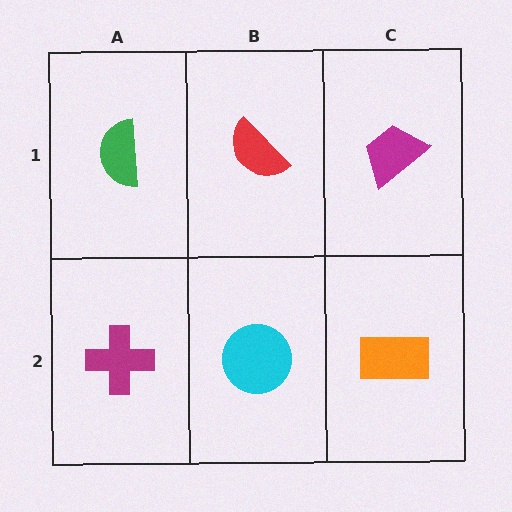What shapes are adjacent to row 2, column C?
A magenta trapezoid (row 1, column C), a cyan circle (row 2, column B).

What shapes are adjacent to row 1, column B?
A cyan circle (row 2, column B), a green semicircle (row 1, column A), a magenta trapezoid (row 1, column C).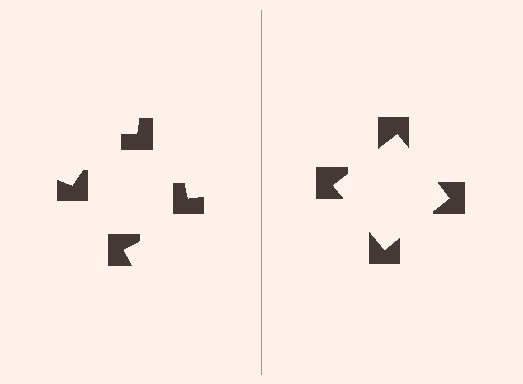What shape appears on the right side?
An illusory square.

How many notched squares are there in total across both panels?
8 — 4 on each side.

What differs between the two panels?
The notched squares are positioned identically on both sides; only the wedge orientations differ. On the right they align to a square; on the left they are misaligned.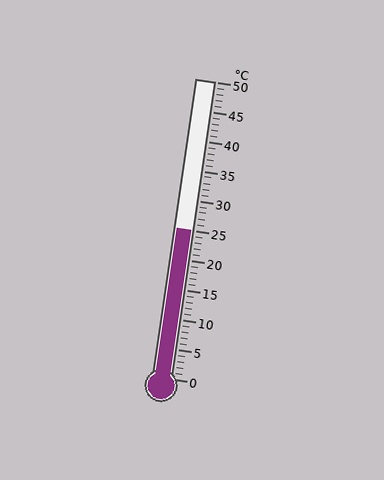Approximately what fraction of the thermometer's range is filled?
The thermometer is filled to approximately 50% of its range.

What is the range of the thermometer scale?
The thermometer scale ranges from 0°C to 50°C.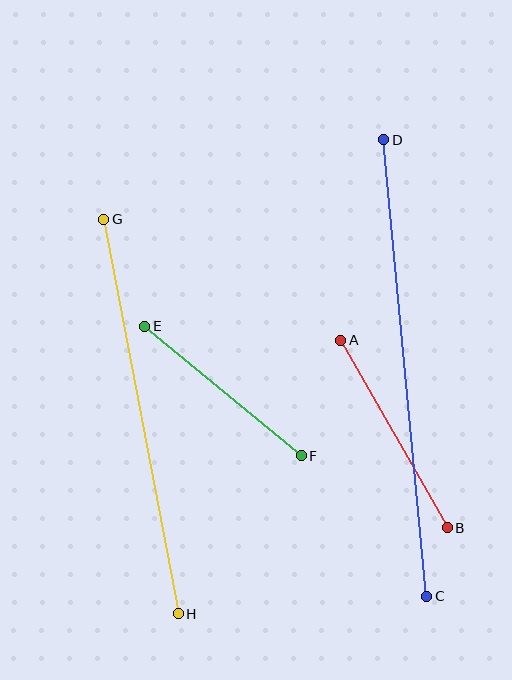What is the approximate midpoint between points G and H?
The midpoint is at approximately (141, 416) pixels.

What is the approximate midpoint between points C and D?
The midpoint is at approximately (405, 368) pixels.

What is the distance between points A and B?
The distance is approximately 215 pixels.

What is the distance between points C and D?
The distance is approximately 458 pixels.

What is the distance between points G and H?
The distance is approximately 401 pixels.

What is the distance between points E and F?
The distance is approximately 203 pixels.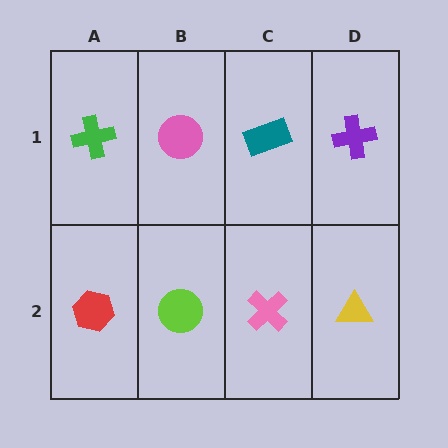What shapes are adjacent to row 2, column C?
A teal rectangle (row 1, column C), a lime circle (row 2, column B), a yellow triangle (row 2, column D).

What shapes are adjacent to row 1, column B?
A lime circle (row 2, column B), a green cross (row 1, column A), a teal rectangle (row 1, column C).